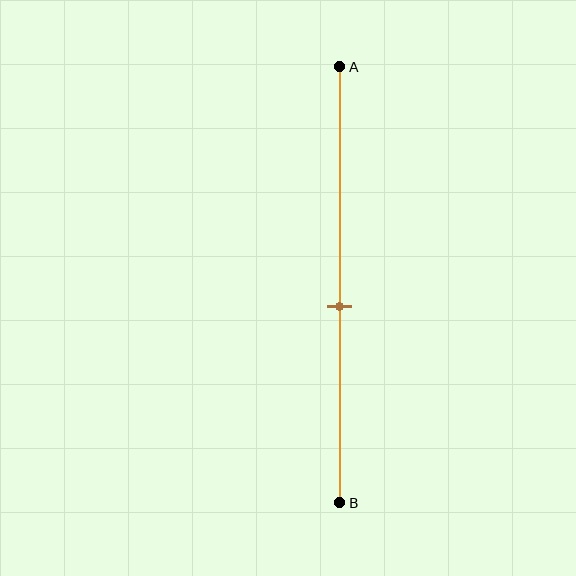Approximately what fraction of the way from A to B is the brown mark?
The brown mark is approximately 55% of the way from A to B.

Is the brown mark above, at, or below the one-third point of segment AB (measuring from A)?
The brown mark is below the one-third point of segment AB.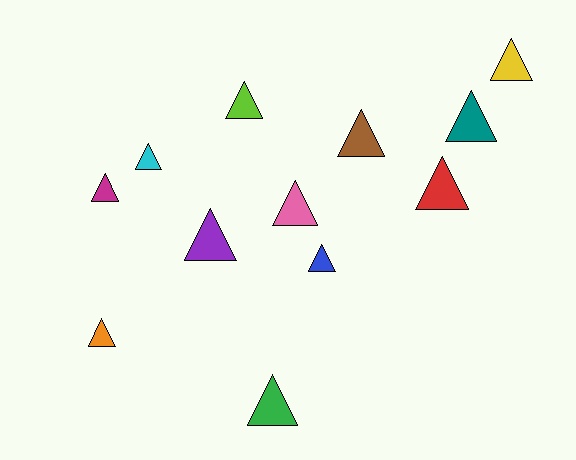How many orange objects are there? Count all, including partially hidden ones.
There is 1 orange object.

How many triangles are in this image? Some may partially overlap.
There are 12 triangles.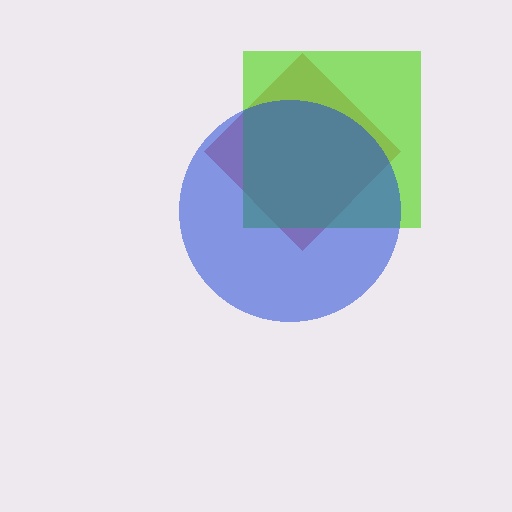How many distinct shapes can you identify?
There are 3 distinct shapes: a red diamond, a lime square, a blue circle.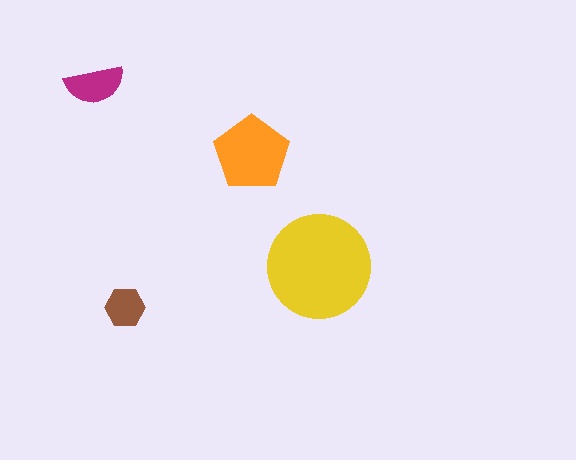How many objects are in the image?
There are 4 objects in the image.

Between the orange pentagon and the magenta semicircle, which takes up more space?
The orange pentagon.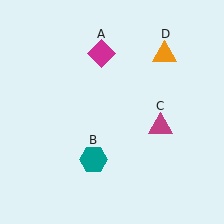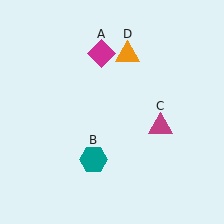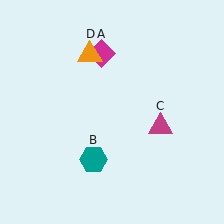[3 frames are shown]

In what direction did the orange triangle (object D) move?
The orange triangle (object D) moved left.